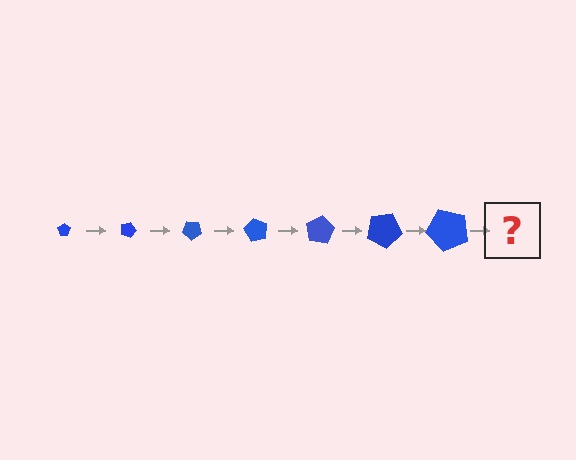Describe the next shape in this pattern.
It should be a pentagon, larger than the previous one and rotated 140 degrees from the start.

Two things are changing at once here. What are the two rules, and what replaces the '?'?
The two rules are that the pentagon grows larger each step and it rotates 20 degrees each step. The '?' should be a pentagon, larger than the previous one and rotated 140 degrees from the start.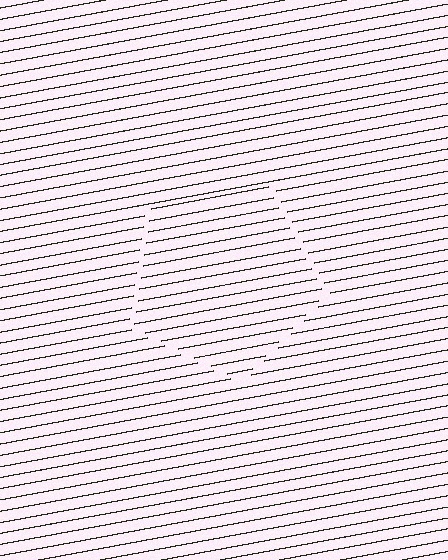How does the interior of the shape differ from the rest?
The interior of the shape contains the same grating, shifted by half a period — the contour is defined by the phase discontinuity where line-ends from the inner and outer gratings abut.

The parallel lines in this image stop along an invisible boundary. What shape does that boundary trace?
An illusory pentagon. The interior of the shape contains the same grating, shifted by half a period — the contour is defined by the phase discontinuity where line-ends from the inner and outer gratings abut.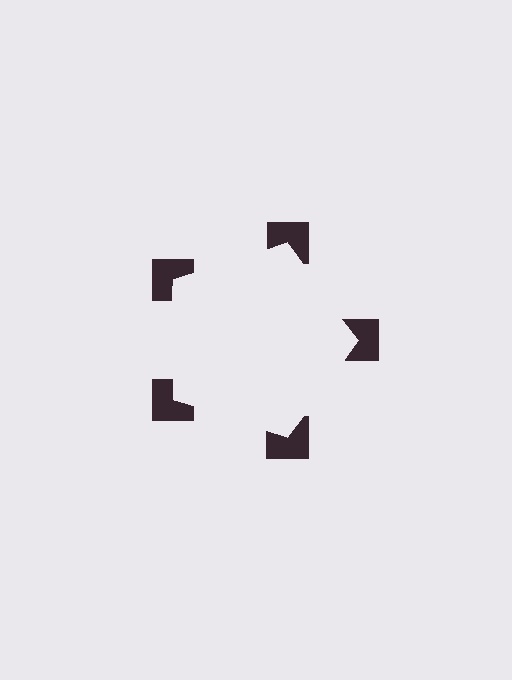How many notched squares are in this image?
There are 5 — one at each vertex of the illusory pentagon.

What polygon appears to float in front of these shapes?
An illusory pentagon — its edges are inferred from the aligned wedge cuts in the notched squares, not physically drawn.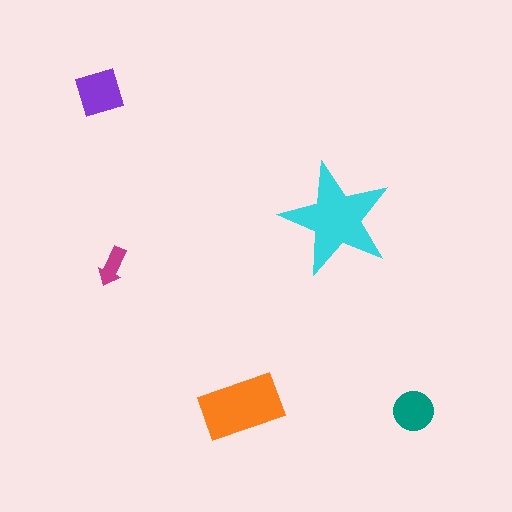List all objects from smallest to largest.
The magenta arrow, the teal circle, the purple diamond, the orange rectangle, the cyan star.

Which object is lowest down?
The teal circle is bottommost.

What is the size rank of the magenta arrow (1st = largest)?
5th.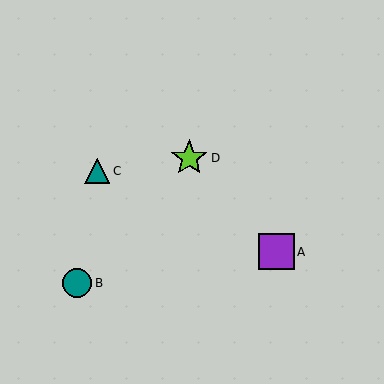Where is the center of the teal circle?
The center of the teal circle is at (77, 283).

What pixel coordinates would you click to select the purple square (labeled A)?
Click at (276, 252) to select the purple square A.